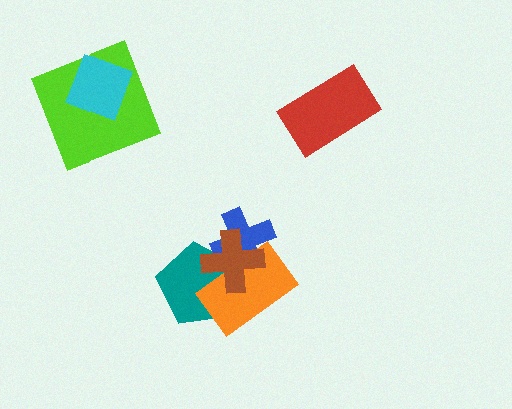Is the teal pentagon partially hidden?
Yes, it is partially covered by another shape.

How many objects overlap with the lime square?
1 object overlaps with the lime square.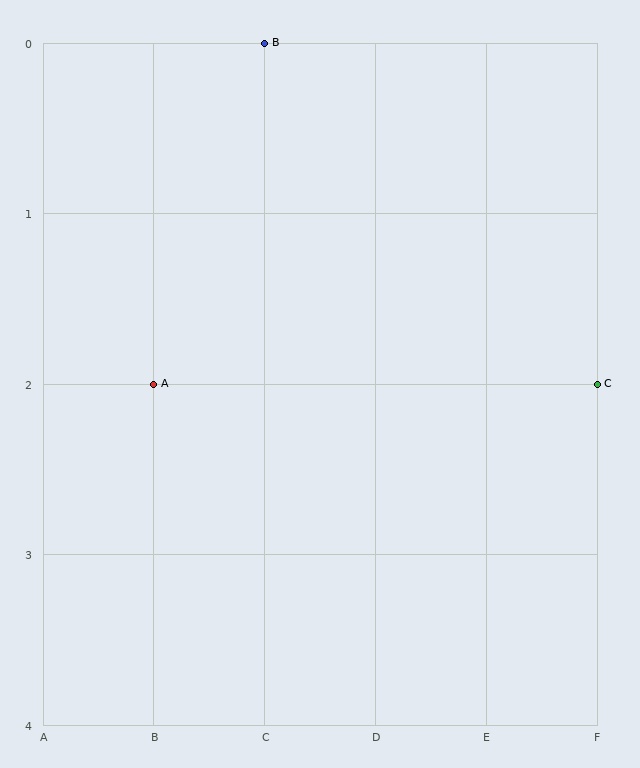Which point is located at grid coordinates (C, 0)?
Point B is at (C, 0).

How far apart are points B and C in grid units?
Points B and C are 3 columns and 2 rows apart (about 3.6 grid units diagonally).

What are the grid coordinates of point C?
Point C is at grid coordinates (F, 2).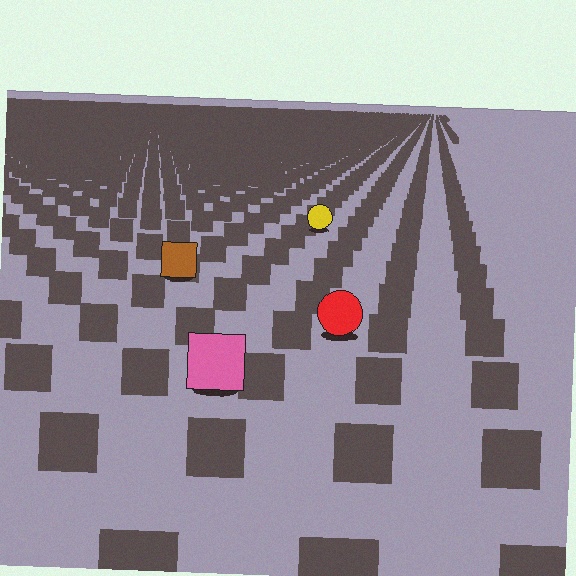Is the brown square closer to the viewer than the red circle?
No. The red circle is closer — you can tell from the texture gradient: the ground texture is coarser near it.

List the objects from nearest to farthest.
From nearest to farthest: the pink square, the red circle, the brown square, the yellow circle.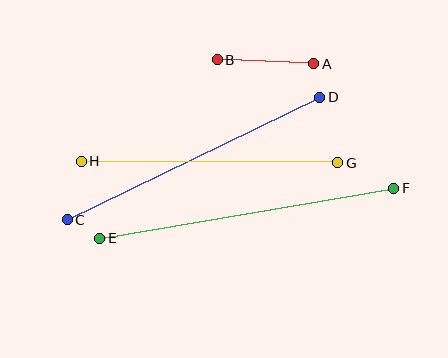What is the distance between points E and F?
The distance is approximately 298 pixels.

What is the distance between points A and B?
The distance is approximately 97 pixels.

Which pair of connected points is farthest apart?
Points E and F are farthest apart.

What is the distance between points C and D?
The distance is approximately 281 pixels.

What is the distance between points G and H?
The distance is approximately 257 pixels.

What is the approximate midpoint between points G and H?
The midpoint is at approximately (209, 162) pixels.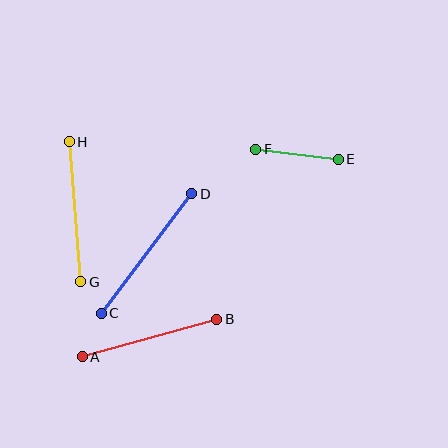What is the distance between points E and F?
The distance is approximately 83 pixels.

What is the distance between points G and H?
The distance is approximately 141 pixels.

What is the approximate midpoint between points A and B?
The midpoint is at approximately (150, 338) pixels.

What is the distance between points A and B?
The distance is approximately 140 pixels.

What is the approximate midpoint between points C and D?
The midpoint is at approximately (147, 254) pixels.